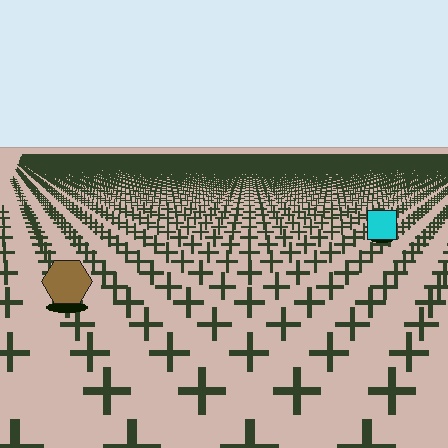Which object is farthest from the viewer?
The cyan square is farthest from the viewer. It appears smaller and the ground texture around it is denser.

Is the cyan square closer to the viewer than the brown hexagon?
No. The brown hexagon is closer — you can tell from the texture gradient: the ground texture is coarser near it.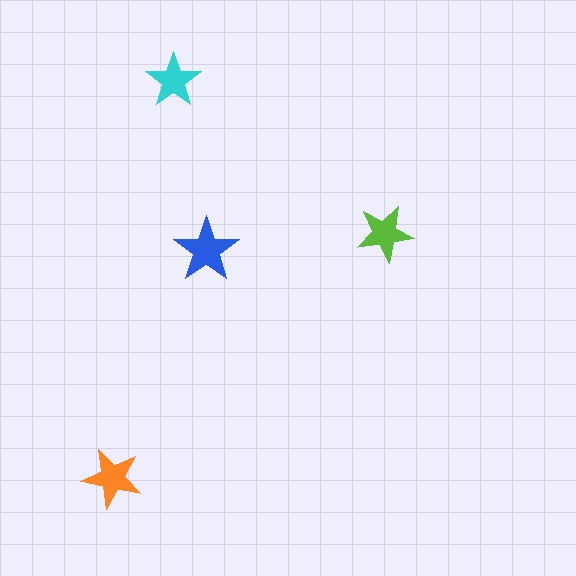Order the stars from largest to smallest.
the blue one, the orange one, the lime one, the cyan one.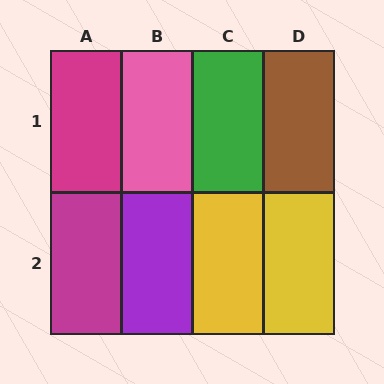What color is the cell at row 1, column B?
Pink.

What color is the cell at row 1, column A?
Magenta.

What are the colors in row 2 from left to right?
Magenta, purple, yellow, yellow.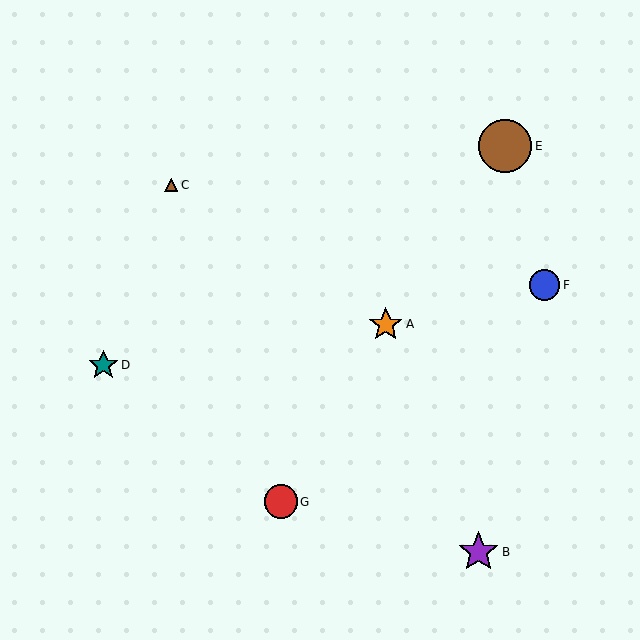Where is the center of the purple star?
The center of the purple star is at (478, 552).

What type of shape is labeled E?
Shape E is a brown circle.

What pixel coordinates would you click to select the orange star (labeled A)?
Click at (386, 324) to select the orange star A.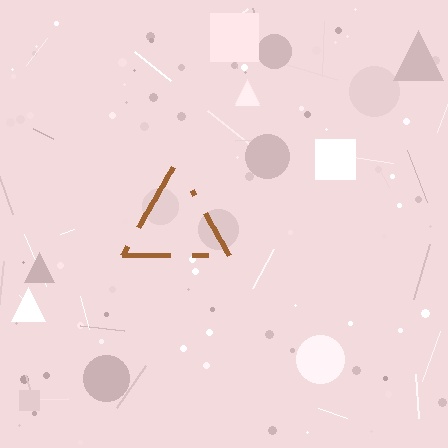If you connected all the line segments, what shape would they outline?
They would outline a triangle.